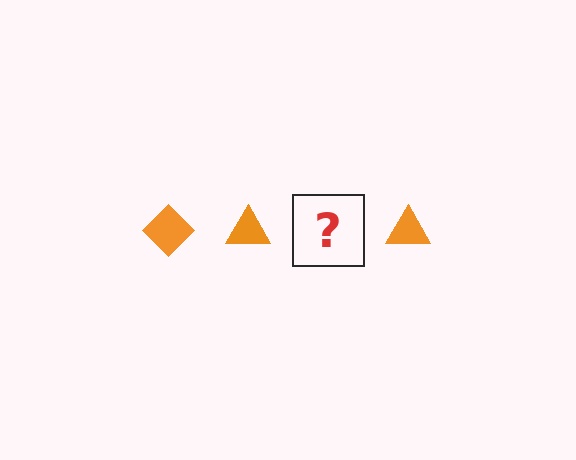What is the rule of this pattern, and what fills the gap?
The rule is that the pattern cycles through diamond, triangle shapes in orange. The gap should be filled with an orange diamond.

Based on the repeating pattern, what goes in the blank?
The blank should be an orange diamond.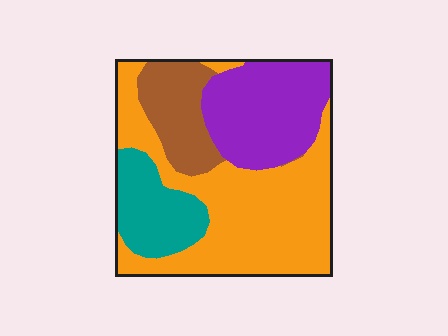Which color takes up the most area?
Orange, at roughly 45%.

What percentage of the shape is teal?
Teal takes up about one sixth (1/6) of the shape.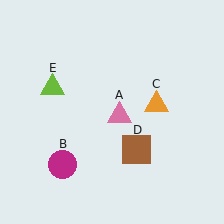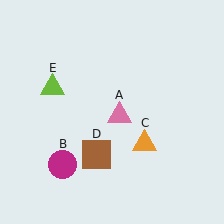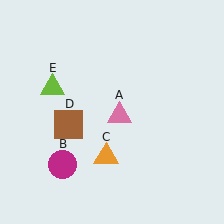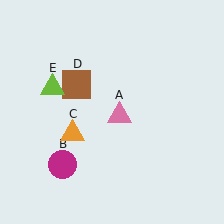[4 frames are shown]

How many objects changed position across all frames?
2 objects changed position: orange triangle (object C), brown square (object D).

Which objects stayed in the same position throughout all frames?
Pink triangle (object A) and magenta circle (object B) and lime triangle (object E) remained stationary.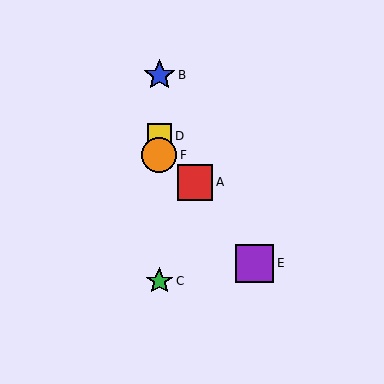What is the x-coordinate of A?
Object A is at x≈195.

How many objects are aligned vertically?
4 objects (B, C, D, F) are aligned vertically.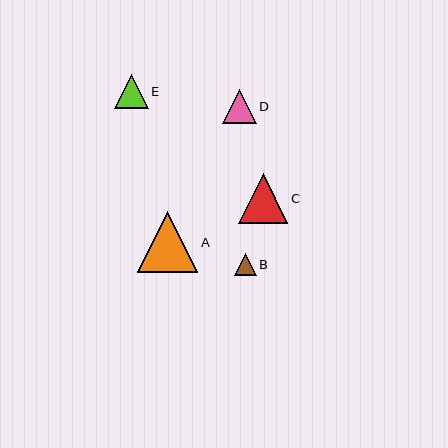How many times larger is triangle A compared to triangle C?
Triangle A is approximately 1.2 times the size of triangle C.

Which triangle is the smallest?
Triangle B is the smallest with a size of approximately 22 pixels.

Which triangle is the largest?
Triangle A is the largest with a size of approximately 60 pixels.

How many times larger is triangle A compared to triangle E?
Triangle A is approximately 1.8 times the size of triangle E.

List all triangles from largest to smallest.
From largest to smallest: A, C, E, D, B.